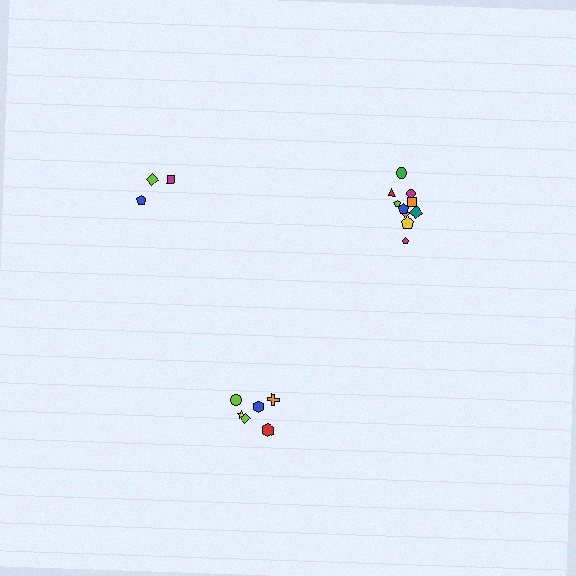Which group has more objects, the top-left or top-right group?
The top-right group.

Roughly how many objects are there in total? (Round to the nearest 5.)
Roughly 20 objects in total.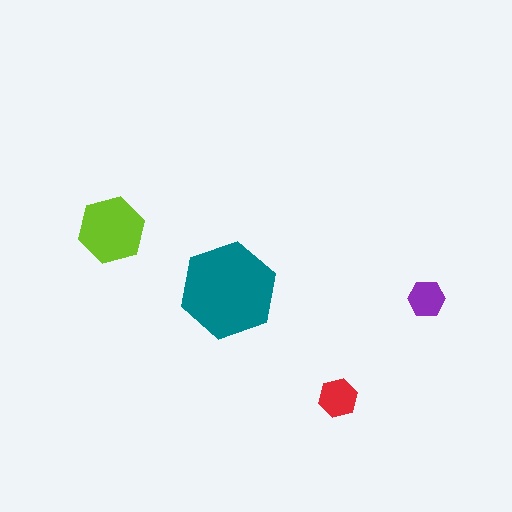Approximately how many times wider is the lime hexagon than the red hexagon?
About 1.5 times wider.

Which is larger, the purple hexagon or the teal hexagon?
The teal one.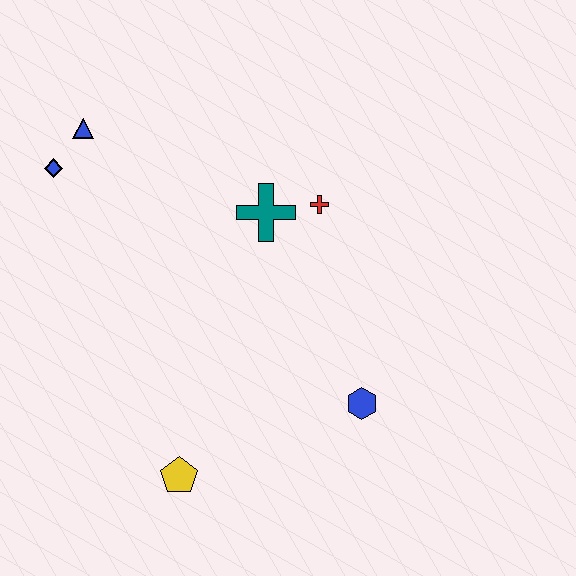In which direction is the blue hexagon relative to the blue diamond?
The blue hexagon is to the right of the blue diamond.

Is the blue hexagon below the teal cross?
Yes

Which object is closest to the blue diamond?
The blue triangle is closest to the blue diamond.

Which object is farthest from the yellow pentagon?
The blue triangle is farthest from the yellow pentagon.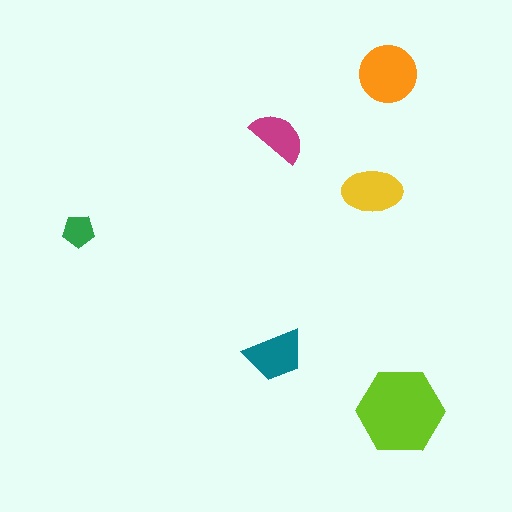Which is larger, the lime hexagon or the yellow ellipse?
The lime hexagon.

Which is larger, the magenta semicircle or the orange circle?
The orange circle.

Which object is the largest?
The lime hexagon.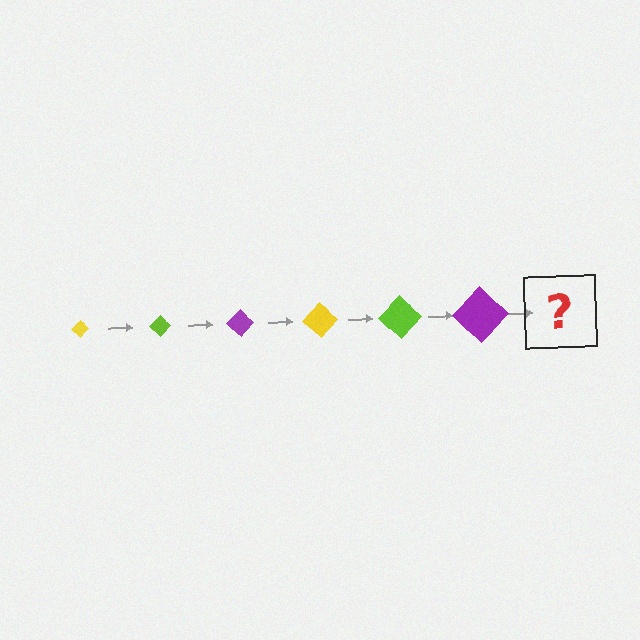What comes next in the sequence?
The next element should be a yellow diamond, larger than the previous one.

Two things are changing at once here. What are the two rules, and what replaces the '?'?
The two rules are that the diamond grows larger each step and the color cycles through yellow, lime, and purple. The '?' should be a yellow diamond, larger than the previous one.